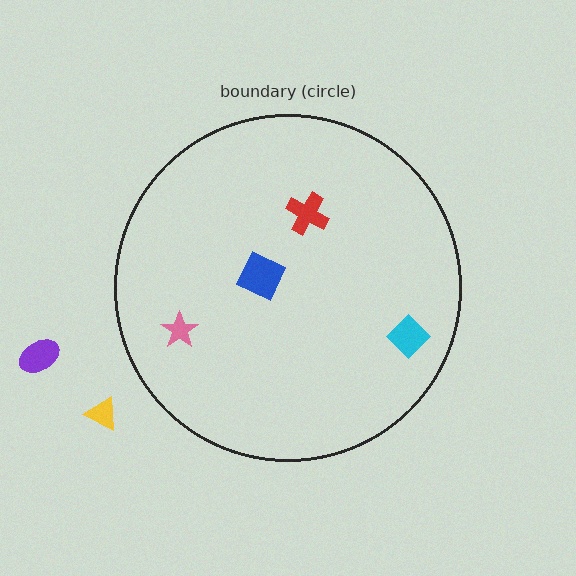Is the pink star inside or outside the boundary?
Inside.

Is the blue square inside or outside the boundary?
Inside.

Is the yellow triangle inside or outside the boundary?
Outside.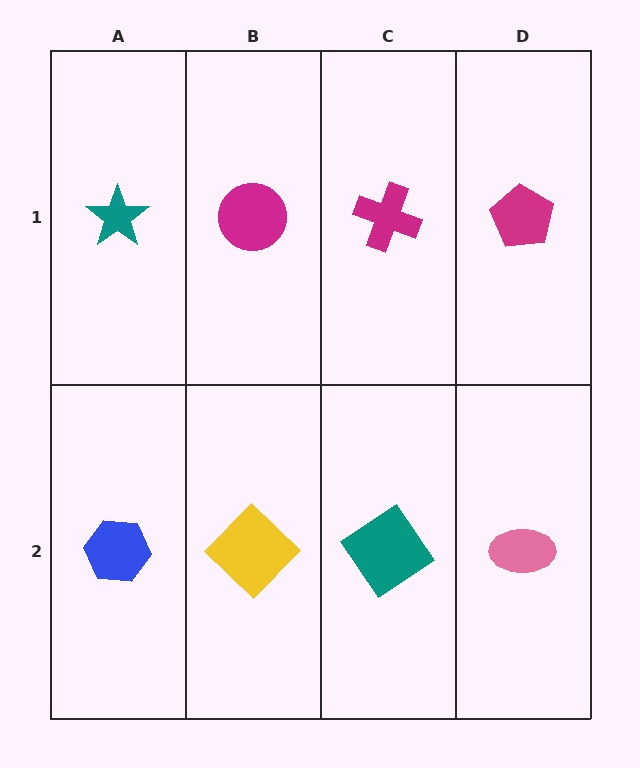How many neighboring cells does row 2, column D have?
2.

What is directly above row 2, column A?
A teal star.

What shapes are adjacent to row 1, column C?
A teal diamond (row 2, column C), a magenta circle (row 1, column B), a magenta pentagon (row 1, column D).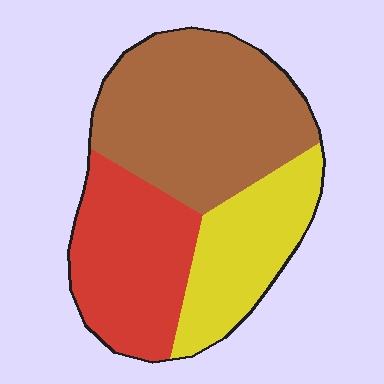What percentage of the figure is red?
Red covers roughly 30% of the figure.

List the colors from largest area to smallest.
From largest to smallest: brown, red, yellow.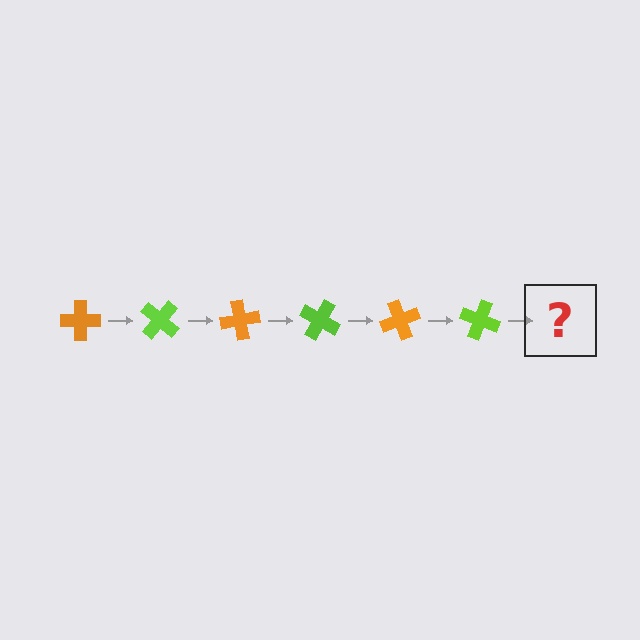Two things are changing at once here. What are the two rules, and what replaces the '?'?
The two rules are that it rotates 40 degrees each step and the color cycles through orange and lime. The '?' should be an orange cross, rotated 240 degrees from the start.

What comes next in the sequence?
The next element should be an orange cross, rotated 240 degrees from the start.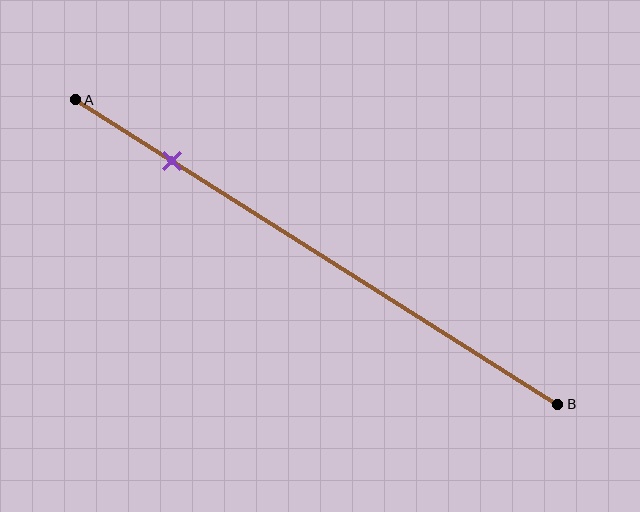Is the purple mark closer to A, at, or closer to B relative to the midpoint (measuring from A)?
The purple mark is closer to point A than the midpoint of segment AB.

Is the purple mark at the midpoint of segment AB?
No, the mark is at about 20% from A, not at the 50% midpoint.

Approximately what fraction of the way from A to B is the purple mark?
The purple mark is approximately 20% of the way from A to B.